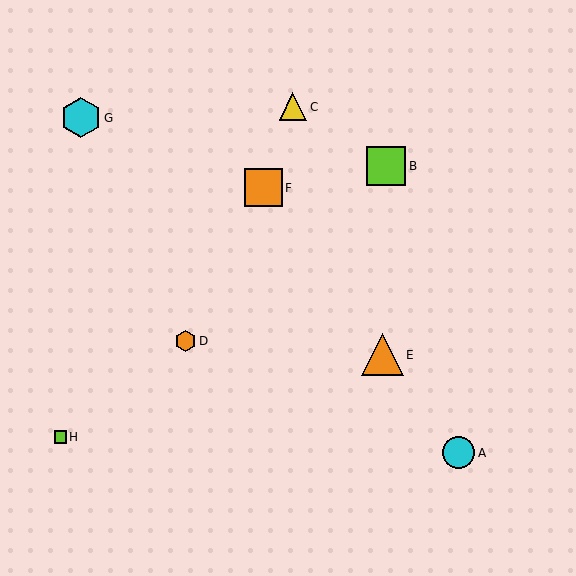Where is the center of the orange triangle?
The center of the orange triangle is at (382, 355).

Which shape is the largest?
The orange triangle (labeled E) is the largest.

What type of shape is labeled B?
Shape B is a lime square.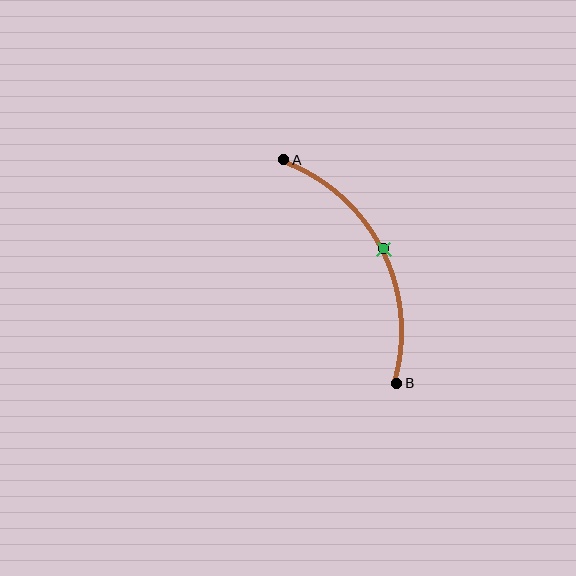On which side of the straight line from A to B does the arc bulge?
The arc bulges to the right of the straight line connecting A and B.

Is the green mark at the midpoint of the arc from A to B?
Yes. The green mark lies on the arc at equal arc-length from both A and B — it is the arc midpoint.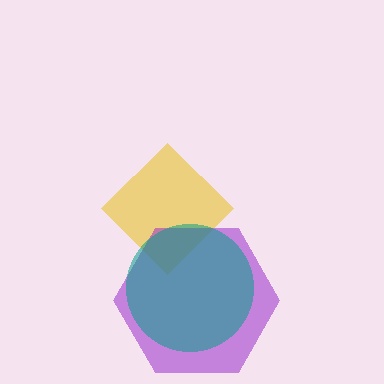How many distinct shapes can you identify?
There are 3 distinct shapes: a yellow diamond, a purple hexagon, a teal circle.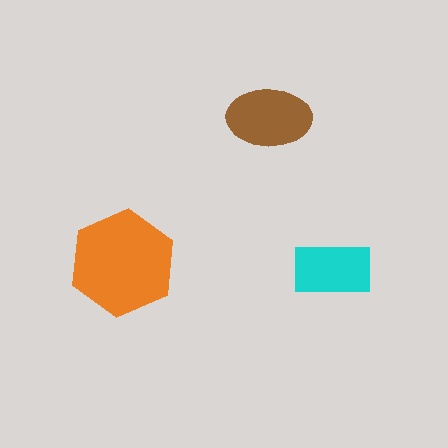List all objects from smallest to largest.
The cyan rectangle, the brown ellipse, the orange hexagon.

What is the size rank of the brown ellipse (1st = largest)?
2nd.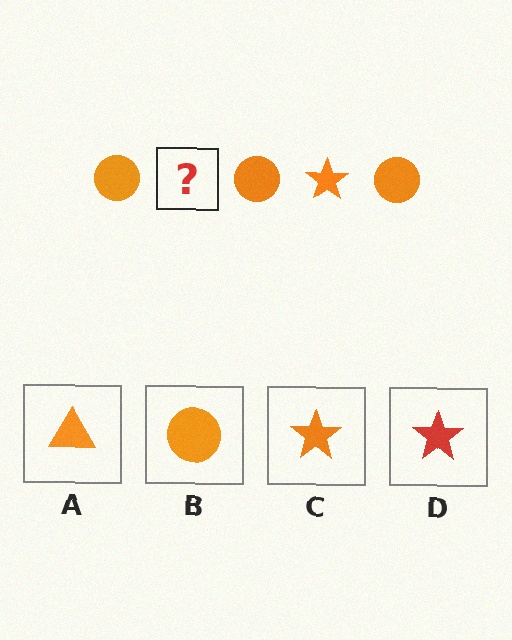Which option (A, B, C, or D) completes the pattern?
C.